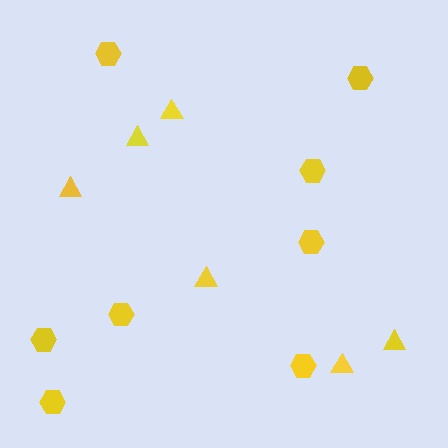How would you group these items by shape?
There are 2 groups: one group of triangles (6) and one group of hexagons (8).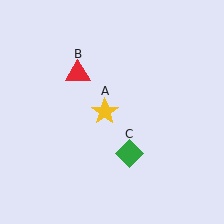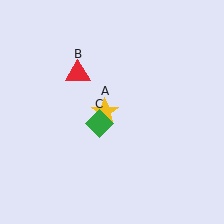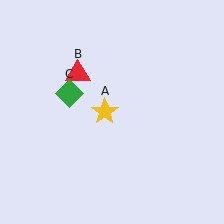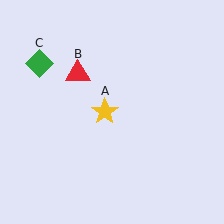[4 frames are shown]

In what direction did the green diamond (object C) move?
The green diamond (object C) moved up and to the left.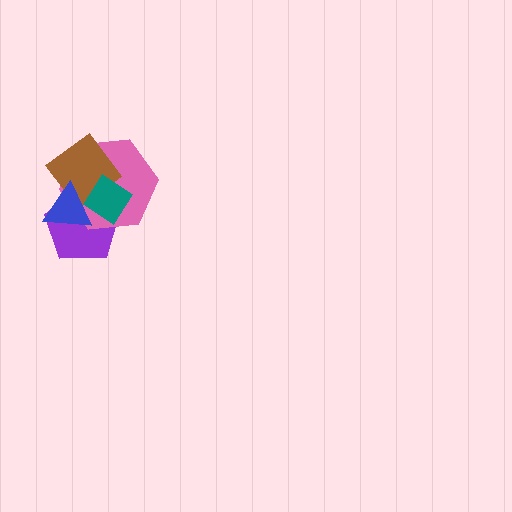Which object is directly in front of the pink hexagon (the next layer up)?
The brown diamond is directly in front of the pink hexagon.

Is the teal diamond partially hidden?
No, no other shape covers it.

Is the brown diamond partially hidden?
Yes, it is partially covered by another shape.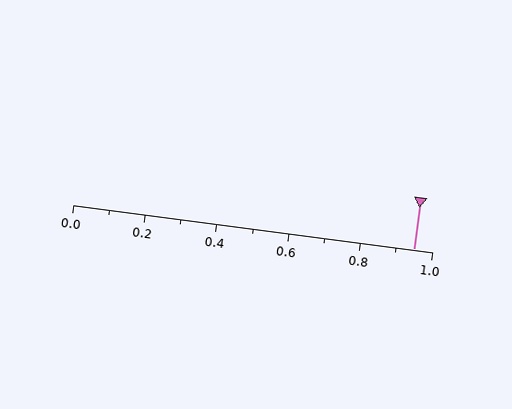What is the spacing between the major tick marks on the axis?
The major ticks are spaced 0.2 apart.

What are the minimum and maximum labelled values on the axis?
The axis runs from 0.0 to 1.0.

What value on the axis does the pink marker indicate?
The marker indicates approximately 0.95.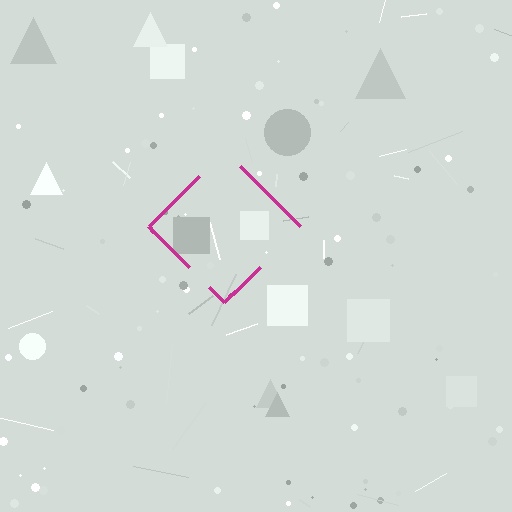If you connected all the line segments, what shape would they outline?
They would outline a diamond.